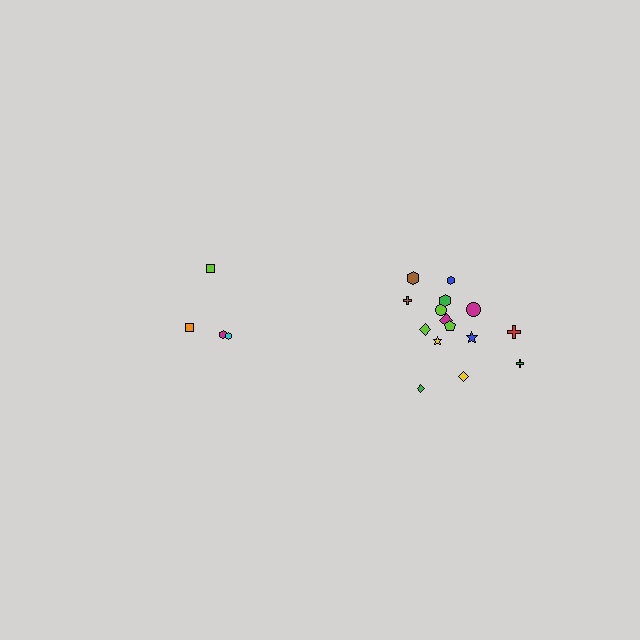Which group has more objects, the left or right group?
The right group.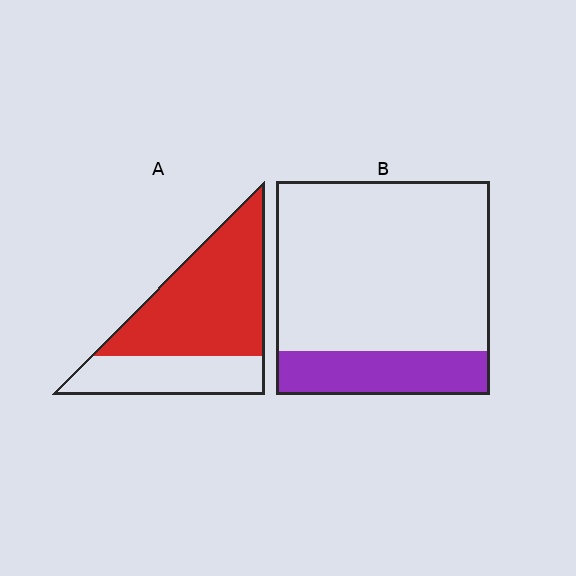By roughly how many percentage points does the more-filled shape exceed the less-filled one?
By roughly 45 percentage points (A over B).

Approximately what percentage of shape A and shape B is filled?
A is approximately 65% and B is approximately 20%.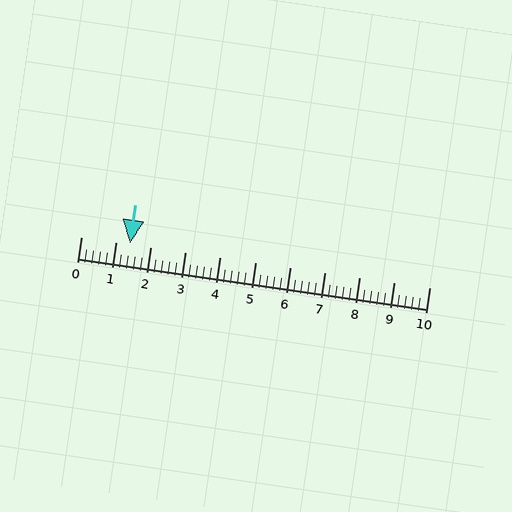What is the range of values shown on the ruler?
The ruler shows values from 0 to 10.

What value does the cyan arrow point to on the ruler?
The cyan arrow points to approximately 1.4.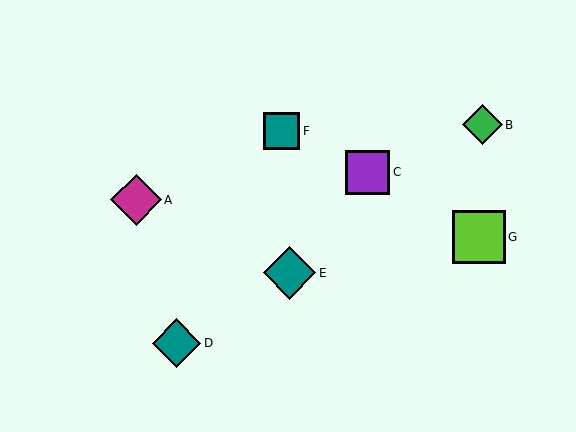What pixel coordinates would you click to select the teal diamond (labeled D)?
Click at (176, 343) to select the teal diamond D.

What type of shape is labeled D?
Shape D is a teal diamond.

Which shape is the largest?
The lime square (labeled G) is the largest.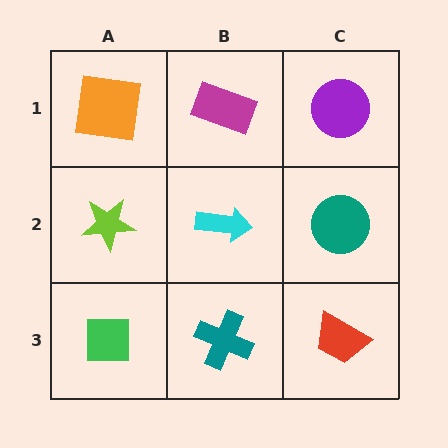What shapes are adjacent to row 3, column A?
A lime star (row 2, column A), a teal cross (row 3, column B).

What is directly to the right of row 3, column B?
A red trapezoid.